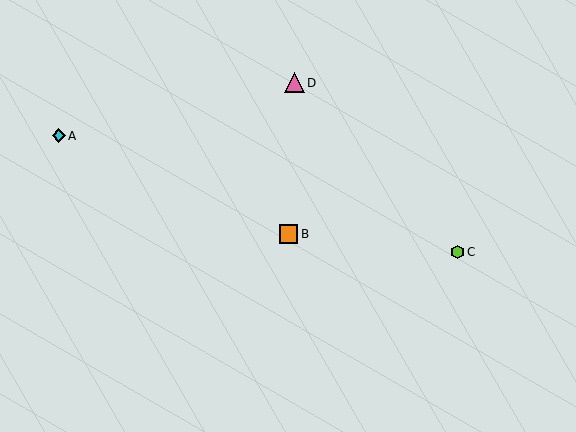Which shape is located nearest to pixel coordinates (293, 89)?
The pink triangle (labeled D) at (294, 83) is nearest to that location.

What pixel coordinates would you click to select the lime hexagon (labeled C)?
Click at (458, 252) to select the lime hexagon C.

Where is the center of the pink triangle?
The center of the pink triangle is at (294, 83).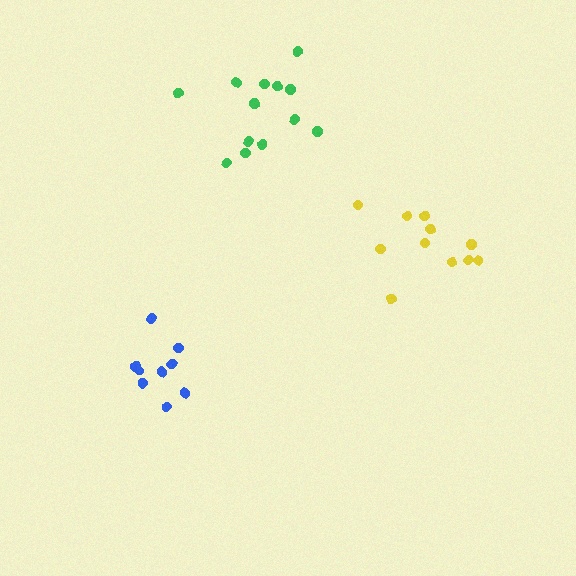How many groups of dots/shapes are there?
There are 3 groups.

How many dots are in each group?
Group 1: 11 dots, Group 2: 9 dots, Group 3: 13 dots (33 total).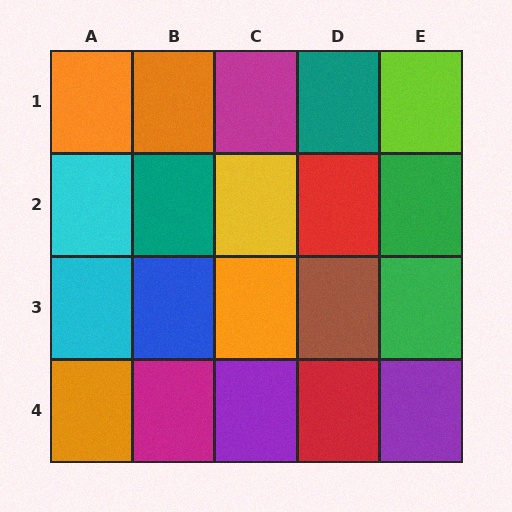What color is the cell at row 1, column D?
Teal.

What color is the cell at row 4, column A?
Orange.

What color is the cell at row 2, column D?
Red.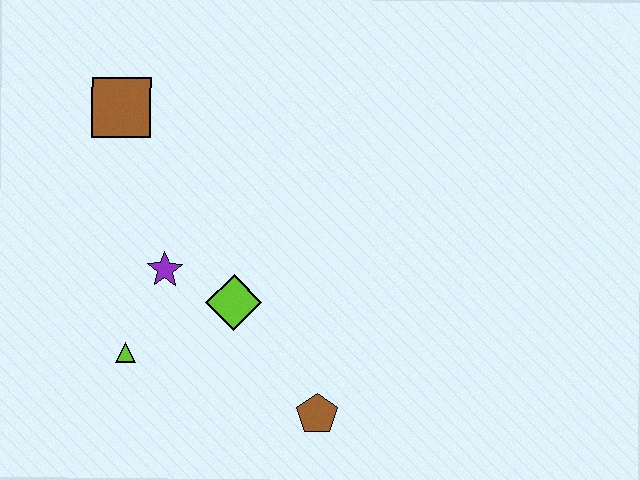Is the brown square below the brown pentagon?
No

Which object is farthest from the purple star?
The brown pentagon is farthest from the purple star.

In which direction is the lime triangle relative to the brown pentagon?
The lime triangle is to the left of the brown pentagon.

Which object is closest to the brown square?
The purple star is closest to the brown square.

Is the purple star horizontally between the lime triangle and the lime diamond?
Yes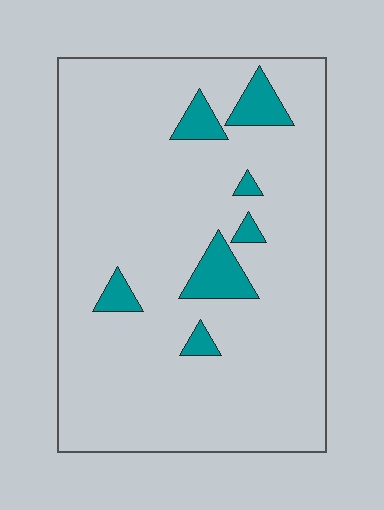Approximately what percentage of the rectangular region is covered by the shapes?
Approximately 10%.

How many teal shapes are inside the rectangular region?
7.